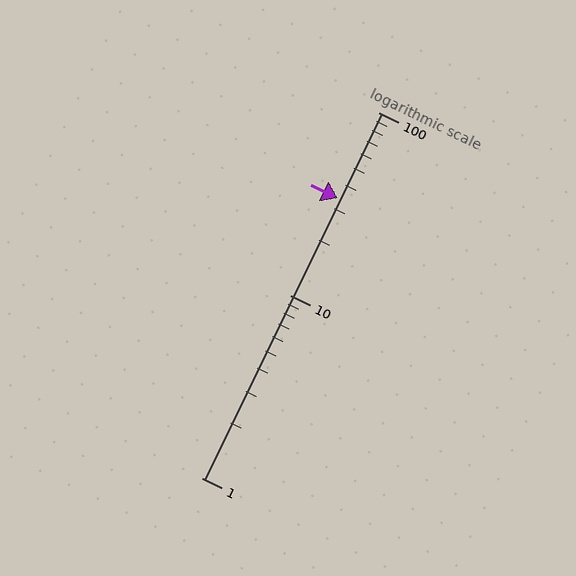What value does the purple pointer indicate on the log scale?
The pointer indicates approximately 34.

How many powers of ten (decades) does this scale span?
The scale spans 2 decades, from 1 to 100.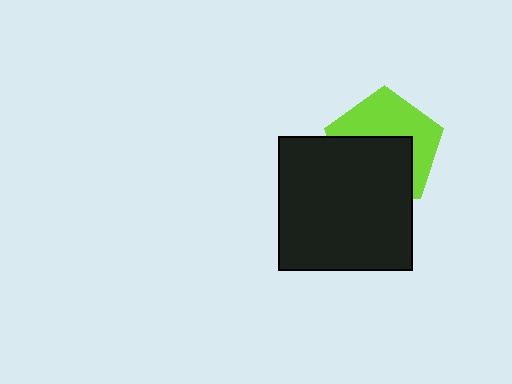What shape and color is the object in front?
The object in front is a black square.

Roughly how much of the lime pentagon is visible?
About half of it is visible (roughly 48%).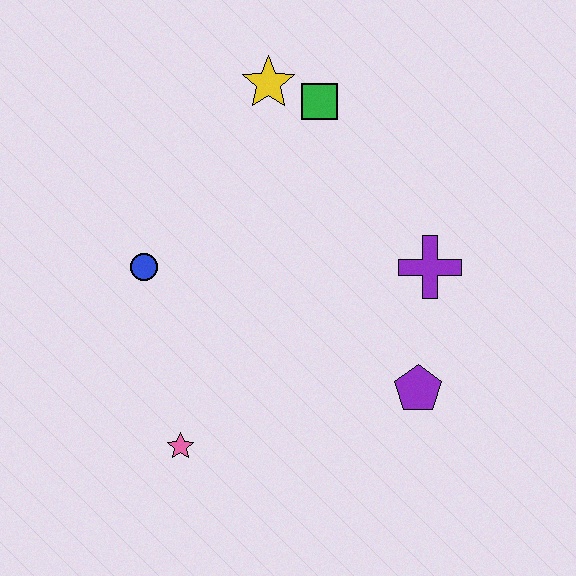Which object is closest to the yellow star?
The green square is closest to the yellow star.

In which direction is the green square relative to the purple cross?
The green square is above the purple cross.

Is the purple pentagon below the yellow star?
Yes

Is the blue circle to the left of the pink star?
Yes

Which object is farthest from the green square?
The pink star is farthest from the green square.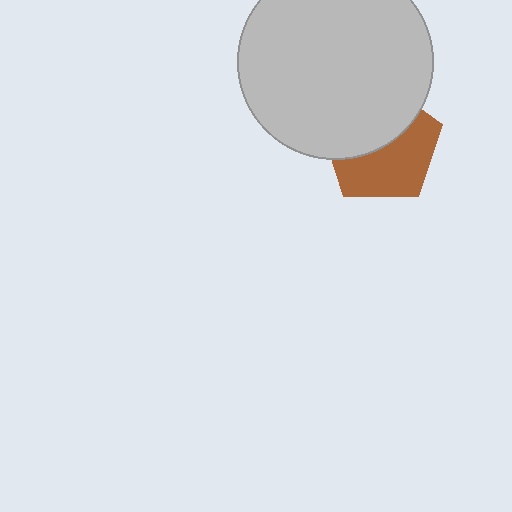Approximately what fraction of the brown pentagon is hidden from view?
Roughly 47% of the brown pentagon is hidden behind the light gray circle.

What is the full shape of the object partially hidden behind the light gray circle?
The partially hidden object is a brown pentagon.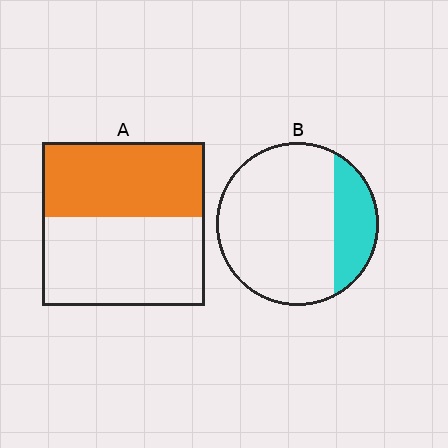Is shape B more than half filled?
No.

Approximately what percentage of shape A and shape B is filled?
A is approximately 45% and B is approximately 20%.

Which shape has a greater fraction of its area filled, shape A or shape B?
Shape A.